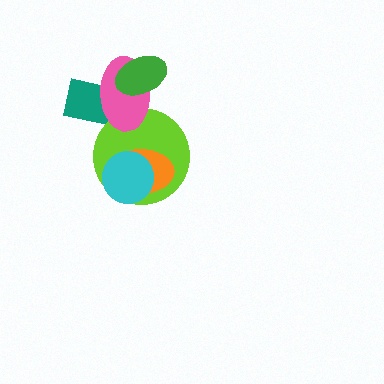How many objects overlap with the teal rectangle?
3 objects overlap with the teal rectangle.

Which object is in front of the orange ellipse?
The cyan circle is in front of the orange ellipse.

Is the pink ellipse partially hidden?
Yes, it is partially covered by another shape.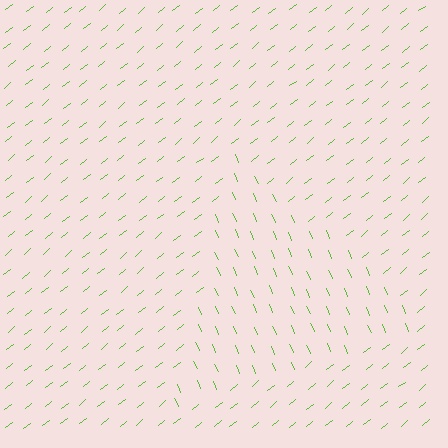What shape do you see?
I see a triangle.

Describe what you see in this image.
The image is filled with small lime line segments. A triangle region in the image has lines oriented differently from the surrounding lines, creating a visible texture boundary.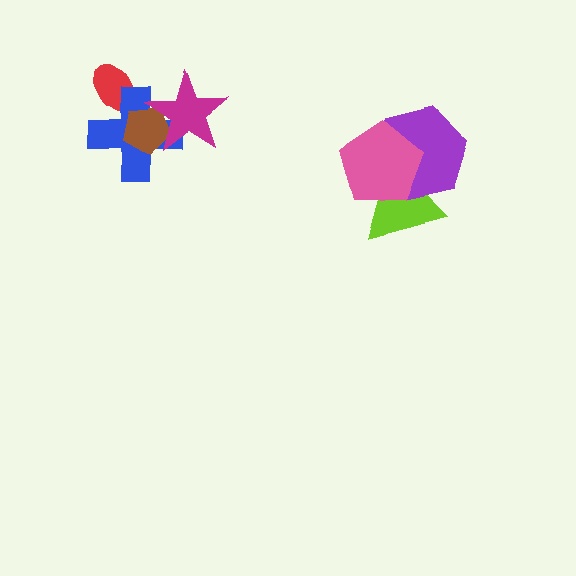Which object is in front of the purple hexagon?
The pink pentagon is in front of the purple hexagon.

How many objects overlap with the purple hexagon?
2 objects overlap with the purple hexagon.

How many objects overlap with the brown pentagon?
2 objects overlap with the brown pentagon.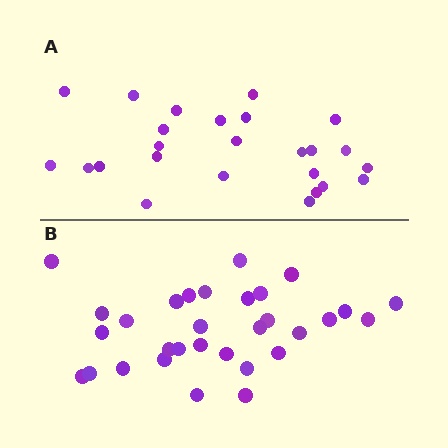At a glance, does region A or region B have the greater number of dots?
Region B (the bottom region) has more dots.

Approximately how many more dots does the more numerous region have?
Region B has about 6 more dots than region A.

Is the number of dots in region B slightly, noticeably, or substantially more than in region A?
Region B has only slightly more — the two regions are fairly close. The ratio is roughly 1.2 to 1.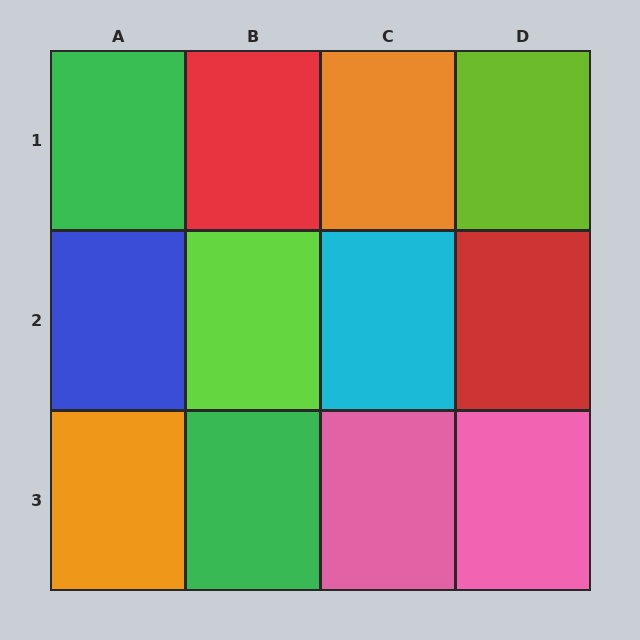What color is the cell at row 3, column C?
Pink.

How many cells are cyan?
1 cell is cyan.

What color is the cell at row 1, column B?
Red.